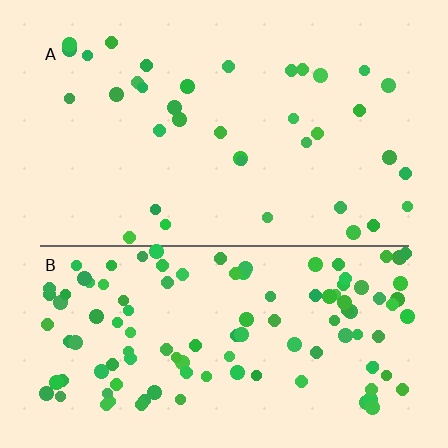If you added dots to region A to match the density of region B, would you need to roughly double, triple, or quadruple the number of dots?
Approximately triple.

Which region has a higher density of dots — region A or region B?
B (the bottom).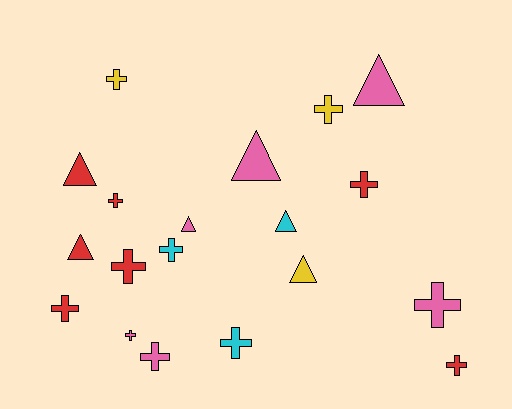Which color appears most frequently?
Red, with 7 objects.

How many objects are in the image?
There are 19 objects.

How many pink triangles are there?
There are 3 pink triangles.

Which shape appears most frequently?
Cross, with 12 objects.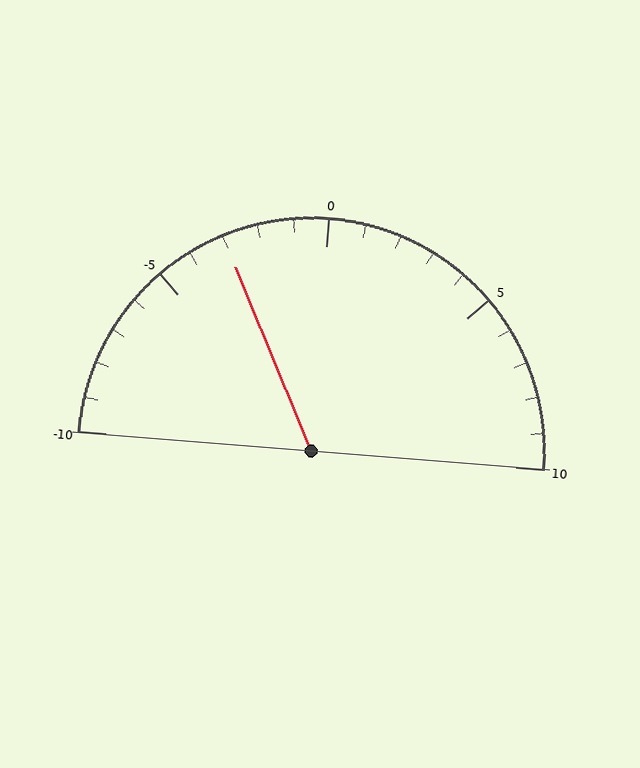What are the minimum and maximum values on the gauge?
The gauge ranges from -10 to 10.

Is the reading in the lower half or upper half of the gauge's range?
The reading is in the lower half of the range (-10 to 10).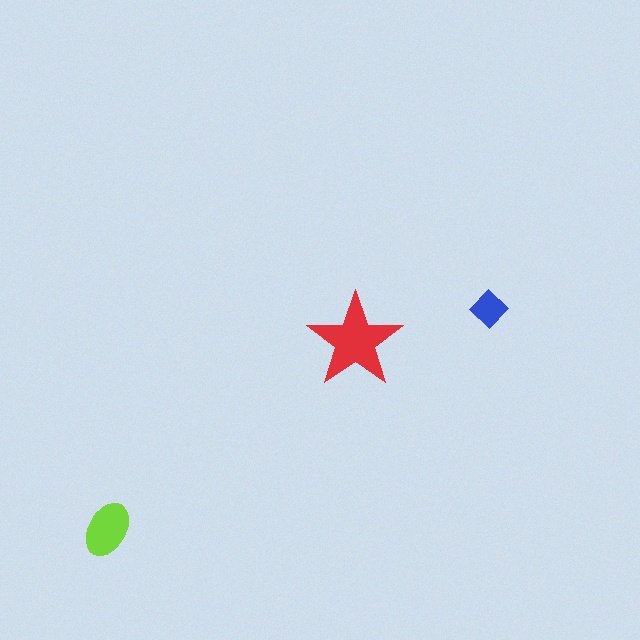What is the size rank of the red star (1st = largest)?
1st.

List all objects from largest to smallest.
The red star, the lime ellipse, the blue diamond.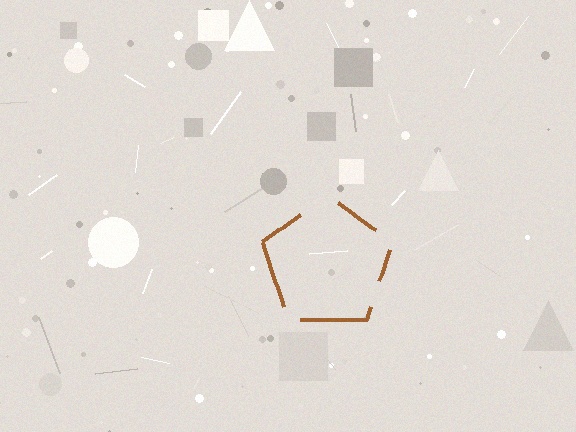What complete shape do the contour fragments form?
The contour fragments form a pentagon.